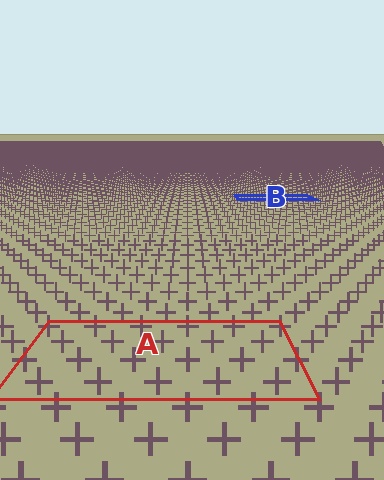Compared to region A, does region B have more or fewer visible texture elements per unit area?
Region B has more texture elements per unit area — they are packed more densely because it is farther away.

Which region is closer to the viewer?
Region A is closer. The texture elements there are larger and more spread out.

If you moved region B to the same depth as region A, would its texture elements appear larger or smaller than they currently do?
They would appear larger. At a closer depth, the same texture elements are projected at a bigger on-screen size.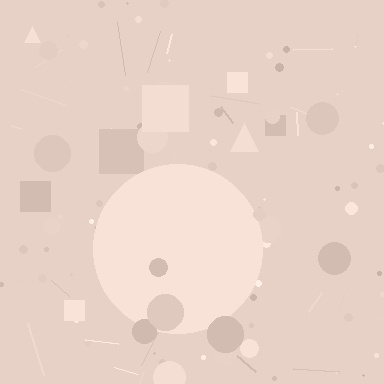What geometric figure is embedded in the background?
A circle is embedded in the background.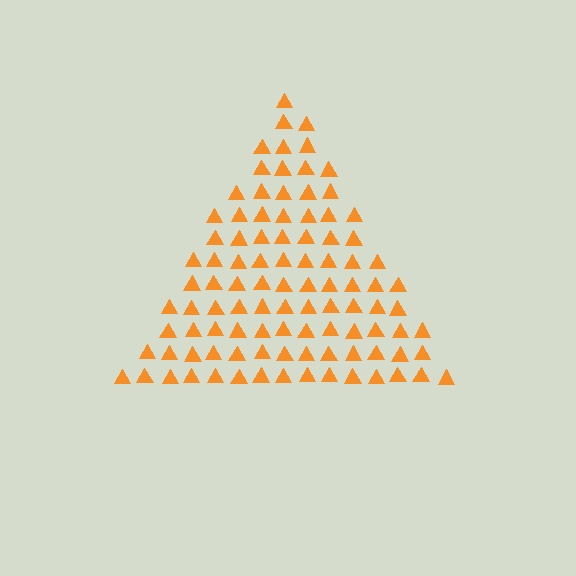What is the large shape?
The large shape is a triangle.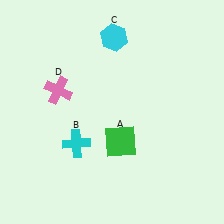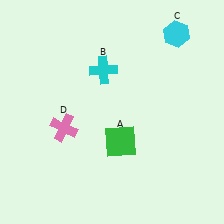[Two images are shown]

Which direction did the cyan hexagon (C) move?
The cyan hexagon (C) moved right.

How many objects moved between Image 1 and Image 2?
3 objects moved between the two images.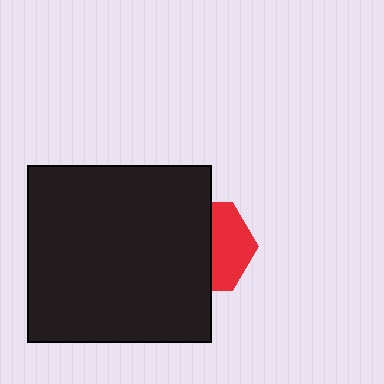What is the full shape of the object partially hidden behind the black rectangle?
The partially hidden object is a red hexagon.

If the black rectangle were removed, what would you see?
You would see the complete red hexagon.